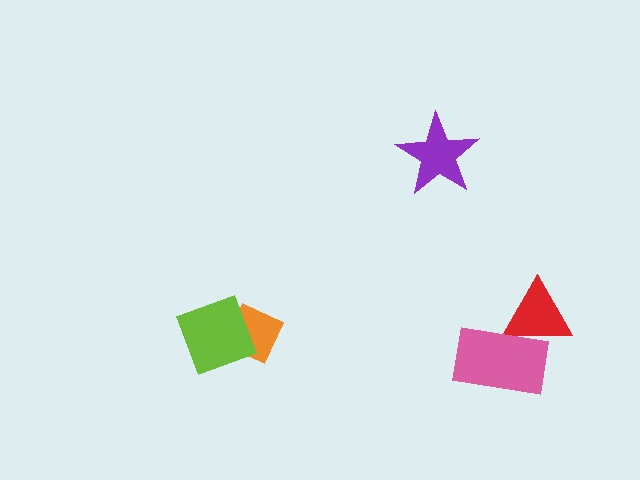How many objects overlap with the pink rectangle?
1 object overlaps with the pink rectangle.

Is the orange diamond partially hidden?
Yes, it is partially covered by another shape.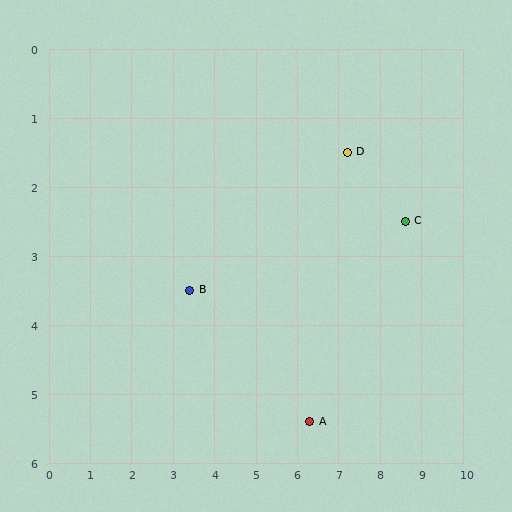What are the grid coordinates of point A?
Point A is at approximately (6.3, 5.4).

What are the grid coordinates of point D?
Point D is at approximately (7.2, 1.5).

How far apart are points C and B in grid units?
Points C and B are about 5.3 grid units apart.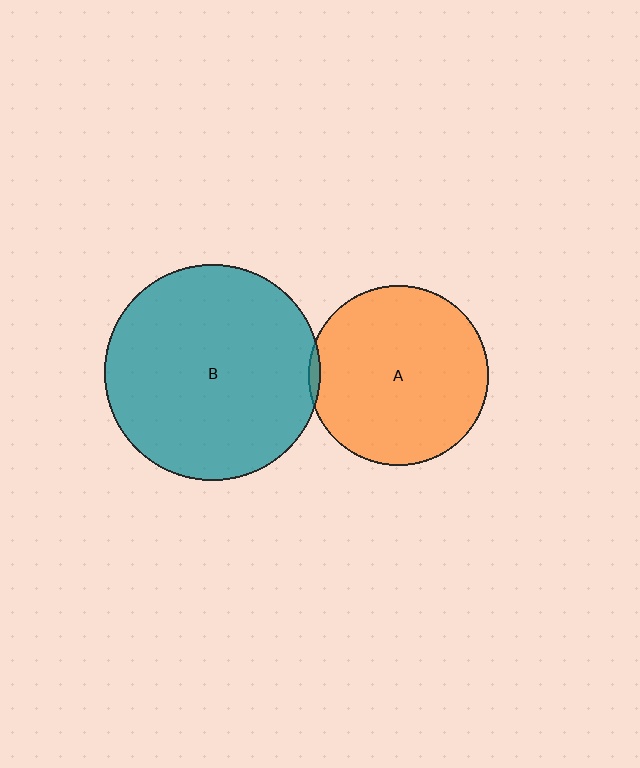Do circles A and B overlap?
Yes.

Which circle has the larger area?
Circle B (teal).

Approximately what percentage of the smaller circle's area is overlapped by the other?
Approximately 5%.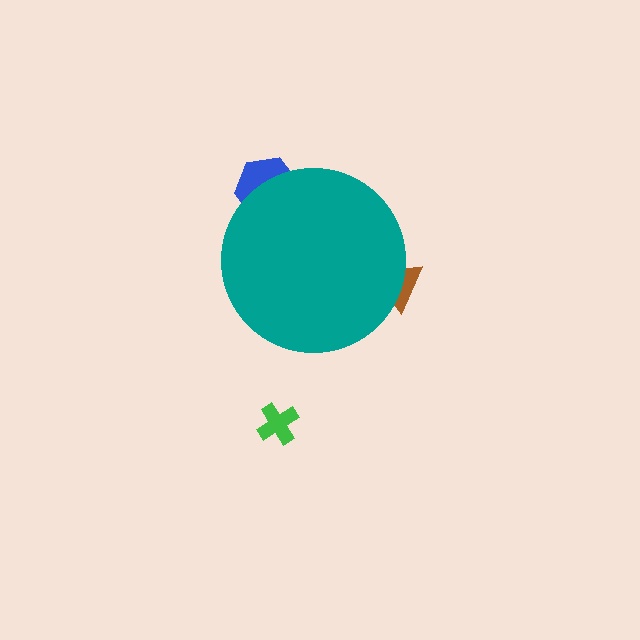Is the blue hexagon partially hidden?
Yes, the blue hexagon is partially hidden behind the teal circle.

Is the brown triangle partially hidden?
Yes, the brown triangle is partially hidden behind the teal circle.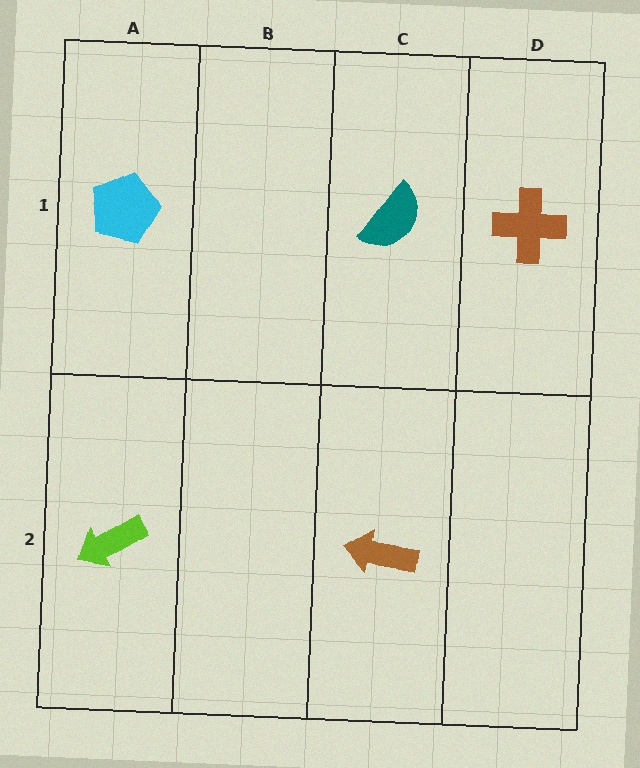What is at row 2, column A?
A lime arrow.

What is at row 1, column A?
A cyan pentagon.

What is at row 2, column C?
A brown arrow.